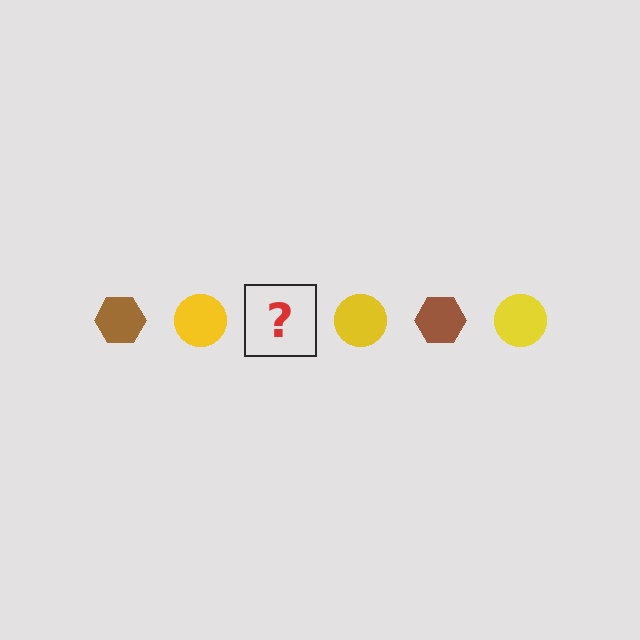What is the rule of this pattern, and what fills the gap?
The rule is that the pattern alternates between brown hexagon and yellow circle. The gap should be filled with a brown hexagon.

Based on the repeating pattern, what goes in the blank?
The blank should be a brown hexagon.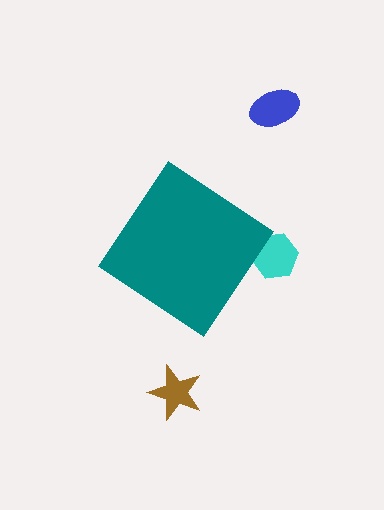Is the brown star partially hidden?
No, the brown star is fully visible.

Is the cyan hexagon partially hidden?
Yes, the cyan hexagon is partially hidden behind the teal diamond.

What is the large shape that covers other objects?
A teal diamond.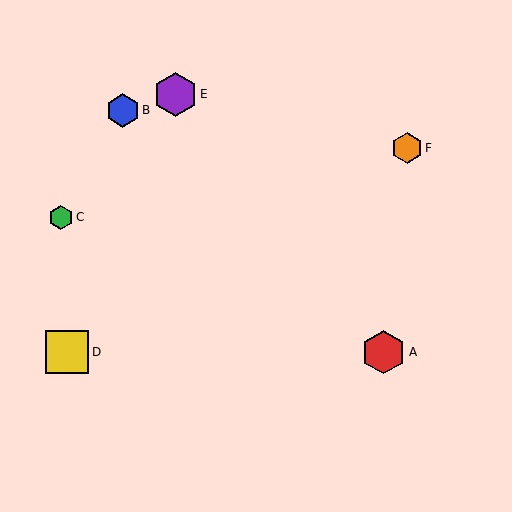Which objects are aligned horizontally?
Objects A, D are aligned horizontally.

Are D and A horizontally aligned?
Yes, both are at y≈352.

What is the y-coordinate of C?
Object C is at y≈218.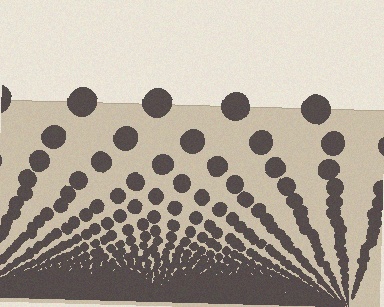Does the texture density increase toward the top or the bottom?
Density increases toward the bottom.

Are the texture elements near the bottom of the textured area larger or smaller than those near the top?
Smaller. The gradient is inverted — elements near the bottom are smaller and denser.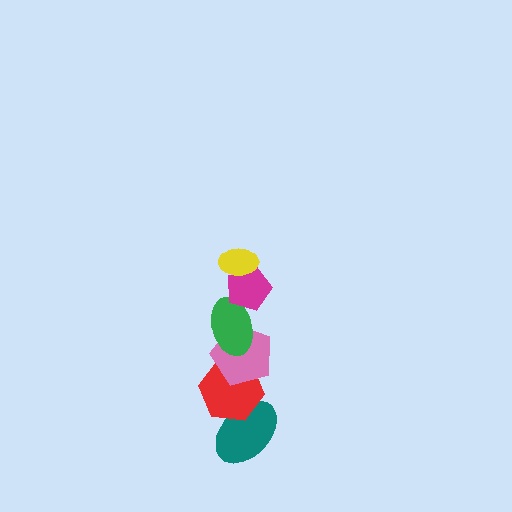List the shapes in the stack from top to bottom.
From top to bottom: the yellow ellipse, the magenta pentagon, the green ellipse, the pink pentagon, the red hexagon, the teal ellipse.